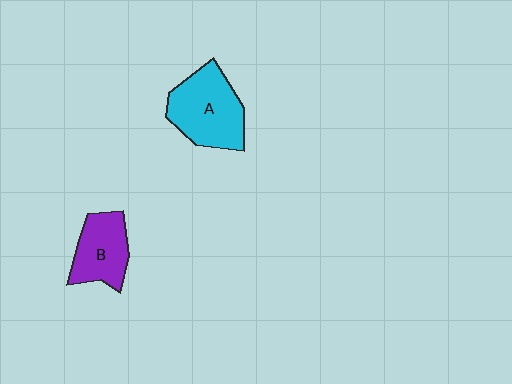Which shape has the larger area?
Shape A (cyan).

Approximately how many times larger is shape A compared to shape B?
Approximately 1.4 times.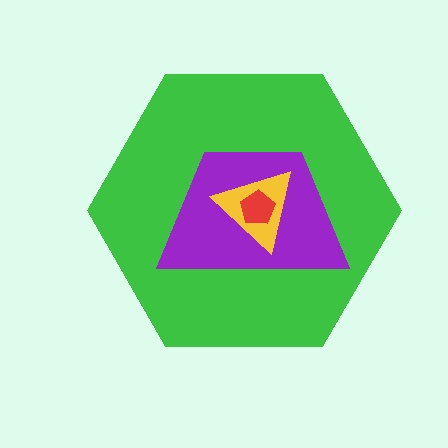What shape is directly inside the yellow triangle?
The red pentagon.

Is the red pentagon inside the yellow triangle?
Yes.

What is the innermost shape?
The red pentagon.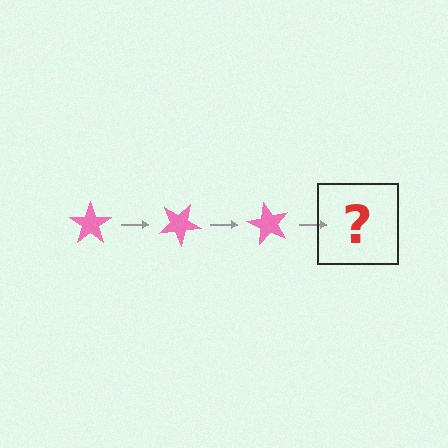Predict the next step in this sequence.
The next step is a pink star rotated 90 degrees.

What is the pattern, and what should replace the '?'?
The pattern is that the star rotates 30 degrees each step. The '?' should be a pink star rotated 90 degrees.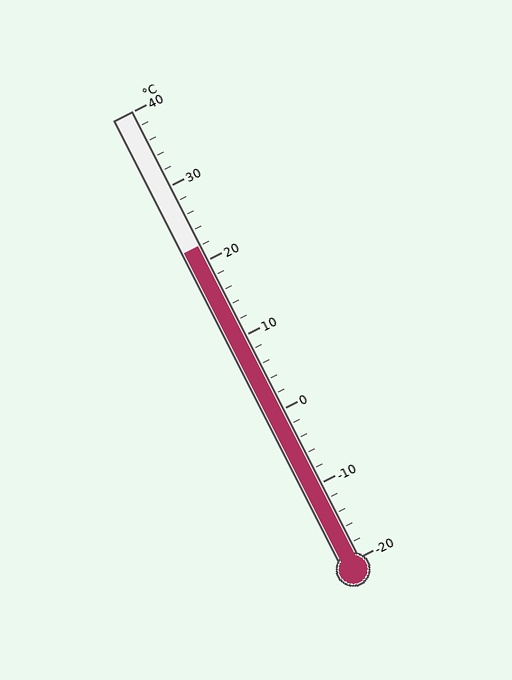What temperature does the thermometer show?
The thermometer shows approximately 22°C.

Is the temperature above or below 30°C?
The temperature is below 30°C.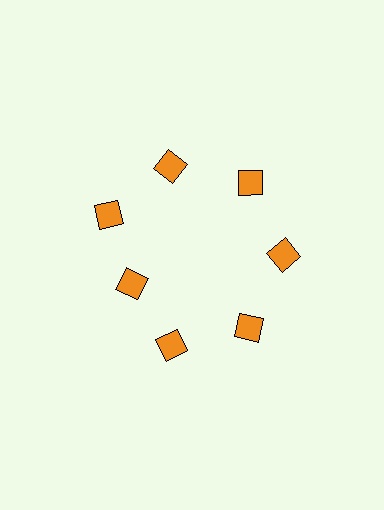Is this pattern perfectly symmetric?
No. The 7 orange squares are arranged in a ring, but one element near the 8 o'clock position is pulled inward toward the center, breaking the 7-fold rotational symmetry.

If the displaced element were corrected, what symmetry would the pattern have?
It would have 7-fold rotational symmetry — the pattern would map onto itself every 51 degrees.